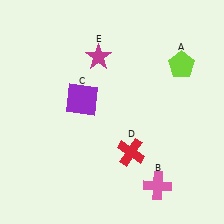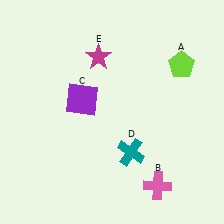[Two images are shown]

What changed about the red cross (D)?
In Image 1, D is red. In Image 2, it changed to teal.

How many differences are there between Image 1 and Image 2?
There is 1 difference between the two images.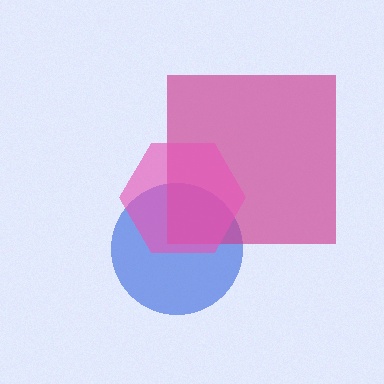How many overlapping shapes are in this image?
There are 3 overlapping shapes in the image.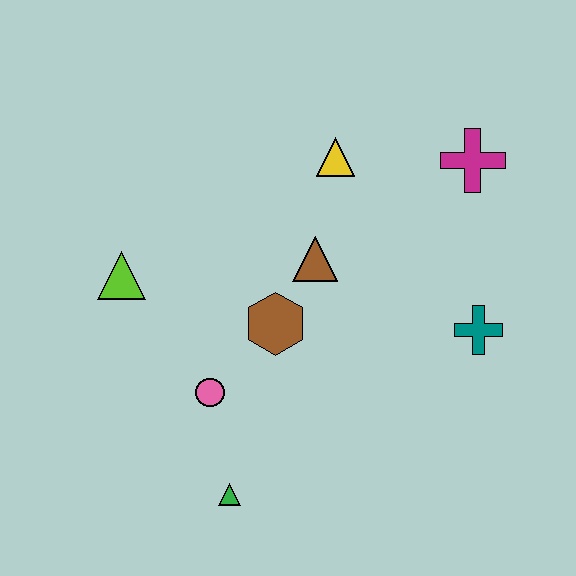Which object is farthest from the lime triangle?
The magenta cross is farthest from the lime triangle.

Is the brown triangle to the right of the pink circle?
Yes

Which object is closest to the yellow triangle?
The brown triangle is closest to the yellow triangle.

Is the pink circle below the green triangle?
No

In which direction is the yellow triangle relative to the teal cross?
The yellow triangle is above the teal cross.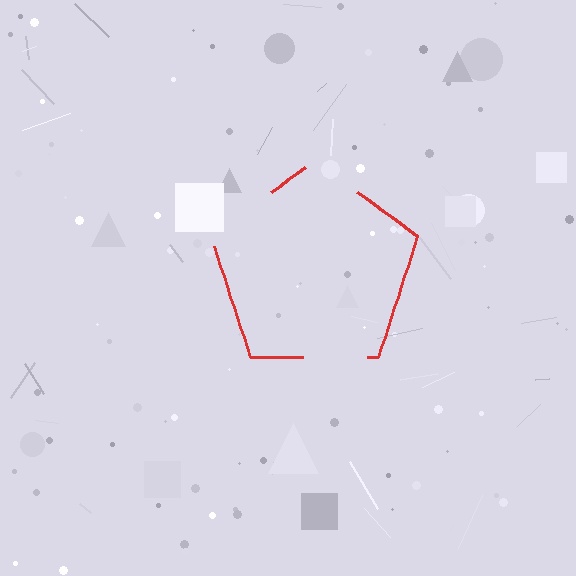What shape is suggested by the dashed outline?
The dashed outline suggests a pentagon.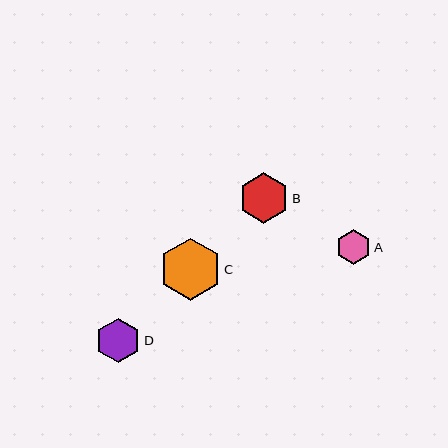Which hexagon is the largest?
Hexagon C is the largest with a size of approximately 62 pixels.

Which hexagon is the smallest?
Hexagon A is the smallest with a size of approximately 35 pixels.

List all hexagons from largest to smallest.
From largest to smallest: C, B, D, A.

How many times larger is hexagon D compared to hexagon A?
Hexagon D is approximately 1.3 times the size of hexagon A.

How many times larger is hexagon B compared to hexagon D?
Hexagon B is approximately 1.1 times the size of hexagon D.